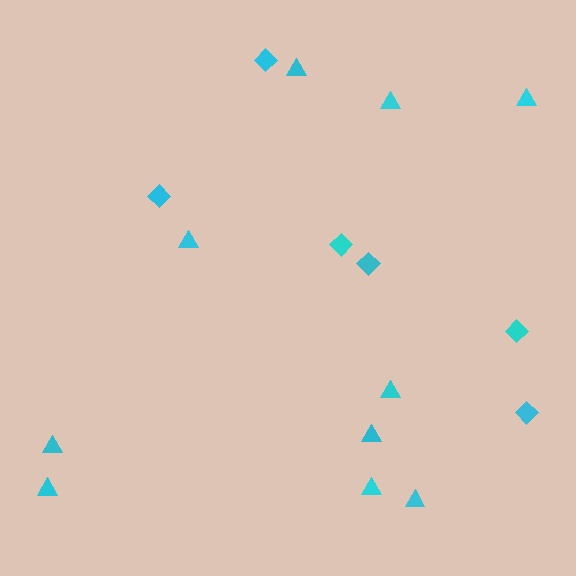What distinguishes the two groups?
There are 2 groups: one group of triangles (10) and one group of diamonds (6).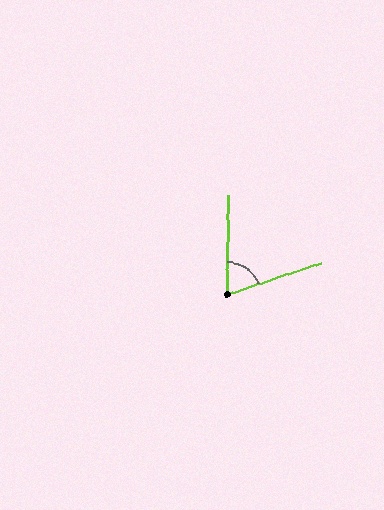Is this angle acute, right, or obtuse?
It is acute.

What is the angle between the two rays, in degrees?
Approximately 70 degrees.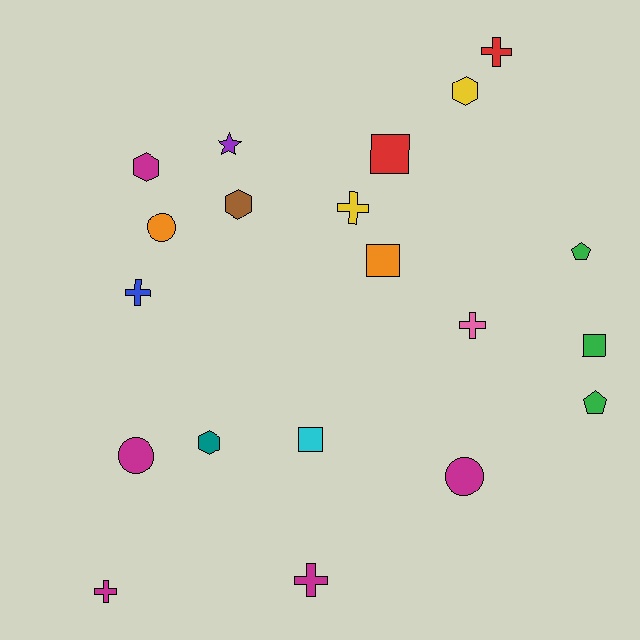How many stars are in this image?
There is 1 star.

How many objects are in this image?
There are 20 objects.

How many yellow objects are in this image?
There are 2 yellow objects.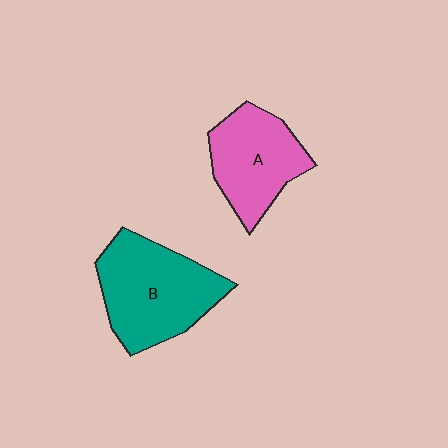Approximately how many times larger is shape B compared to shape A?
Approximately 1.3 times.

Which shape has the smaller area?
Shape A (pink).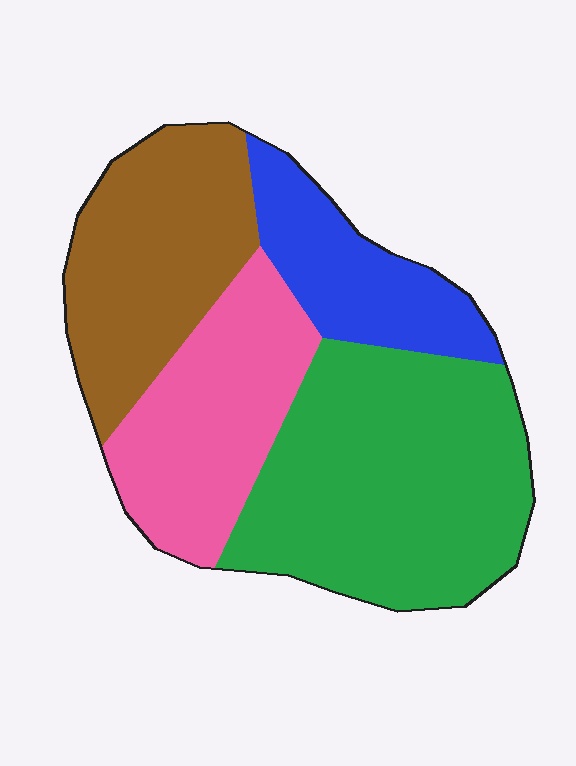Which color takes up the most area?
Green, at roughly 40%.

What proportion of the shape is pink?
Pink takes up less than a quarter of the shape.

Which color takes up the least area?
Blue, at roughly 15%.